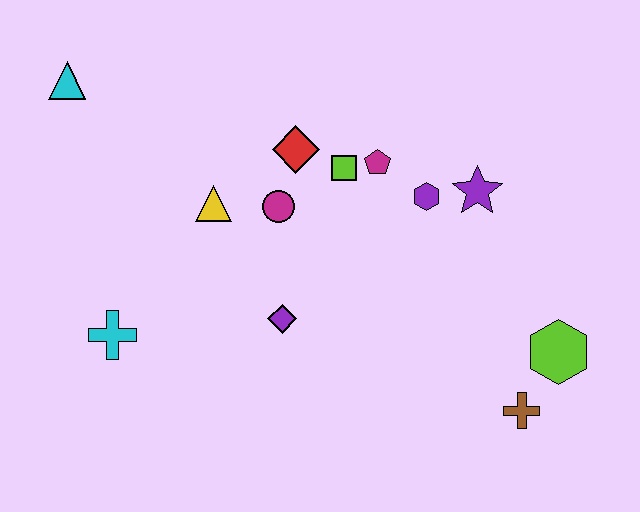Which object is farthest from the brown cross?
The cyan triangle is farthest from the brown cross.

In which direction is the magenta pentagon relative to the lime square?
The magenta pentagon is to the right of the lime square.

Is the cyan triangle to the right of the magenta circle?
No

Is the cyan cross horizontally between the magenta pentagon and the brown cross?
No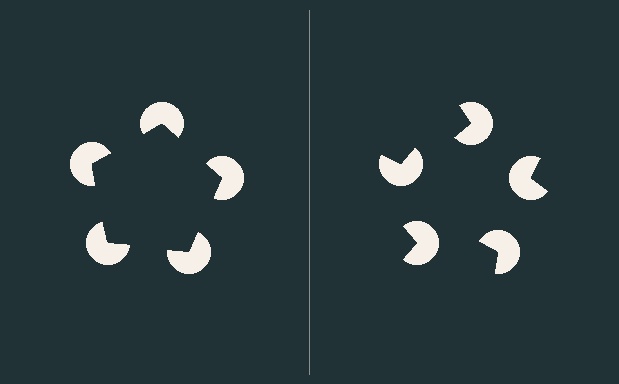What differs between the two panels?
The pac-man discs are positioned identically on both sides; only the wedge orientations differ. On the left they align to a pentagon; on the right they are misaligned.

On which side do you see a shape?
An illusory pentagon appears on the left side. On the right side the wedge cuts are rotated, so no coherent shape forms.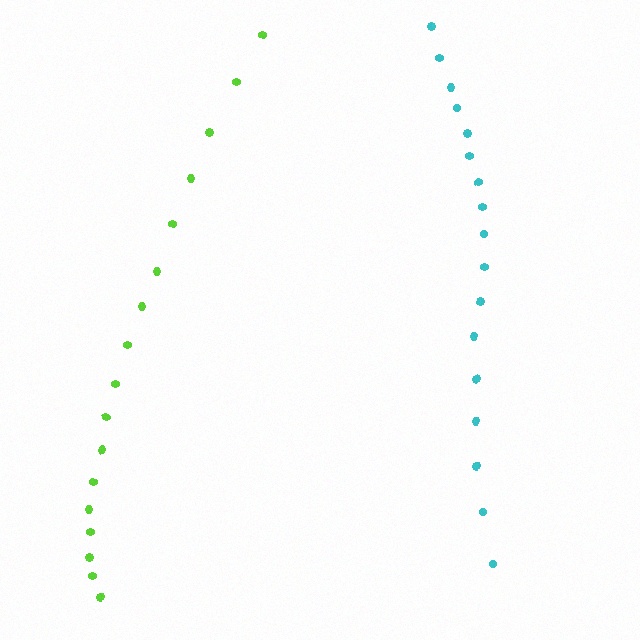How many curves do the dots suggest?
There are 2 distinct paths.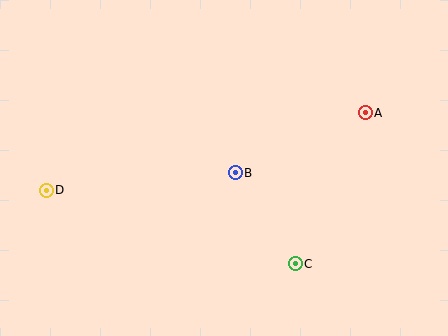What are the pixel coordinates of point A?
Point A is at (365, 113).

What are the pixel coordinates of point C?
Point C is at (295, 264).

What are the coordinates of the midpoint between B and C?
The midpoint between B and C is at (265, 218).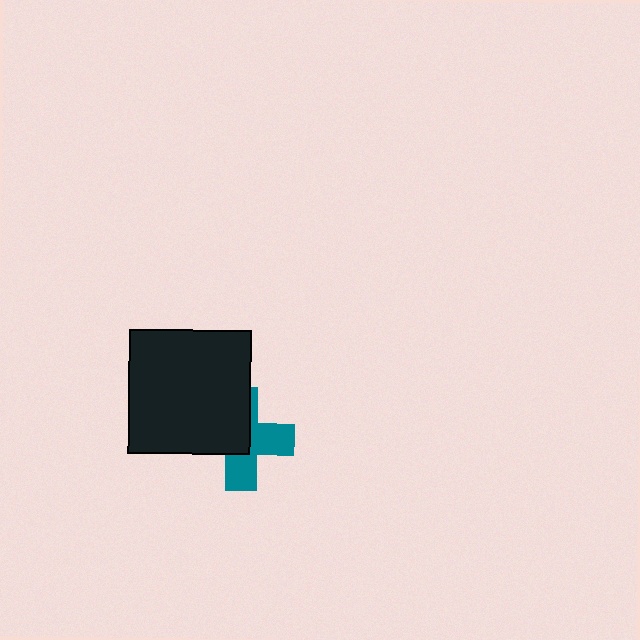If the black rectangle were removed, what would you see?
You would see the complete teal cross.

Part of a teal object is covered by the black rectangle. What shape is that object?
It is a cross.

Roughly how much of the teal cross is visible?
About half of it is visible (roughly 51%).